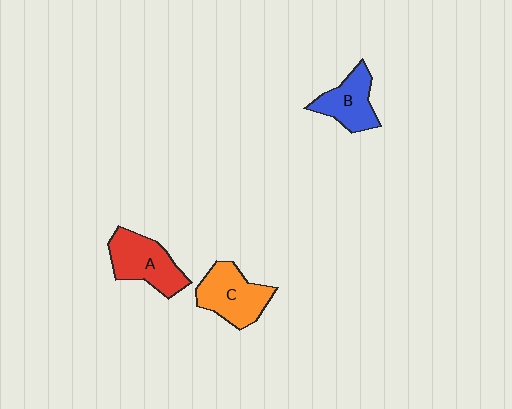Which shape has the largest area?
Shape A (red).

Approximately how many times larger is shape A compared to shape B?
Approximately 1.2 times.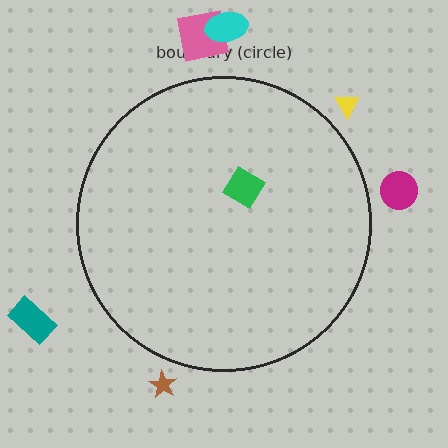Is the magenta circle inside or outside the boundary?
Outside.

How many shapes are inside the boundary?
1 inside, 6 outside.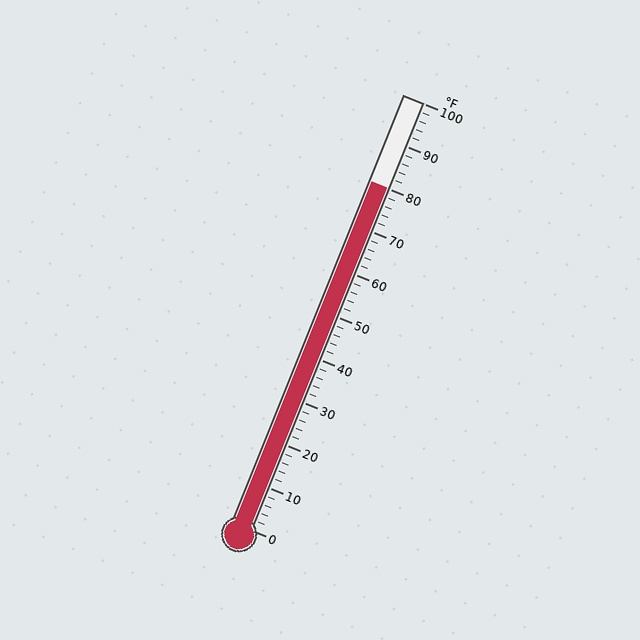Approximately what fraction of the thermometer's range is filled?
The thermometer is filled to approximately 80% of its range.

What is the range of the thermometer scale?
The thermometer scale ranges from 0°F to 100°F.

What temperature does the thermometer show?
The thermometer shows approximately 80°F.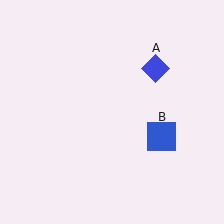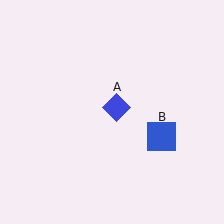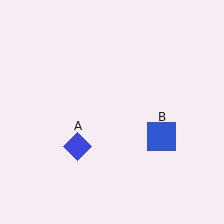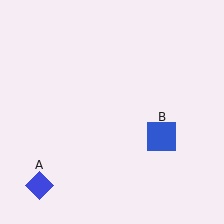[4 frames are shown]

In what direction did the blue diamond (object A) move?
The blue diamond (object A) moved down and to the left.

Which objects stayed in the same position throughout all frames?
Blue square (object B) remained stationary.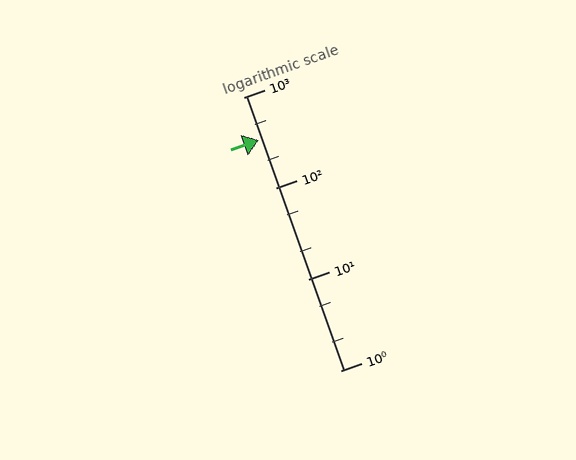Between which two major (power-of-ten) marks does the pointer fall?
The pointer is between 100 and 1000.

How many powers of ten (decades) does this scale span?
The scale spans 3 decades, from 1 to 1000.